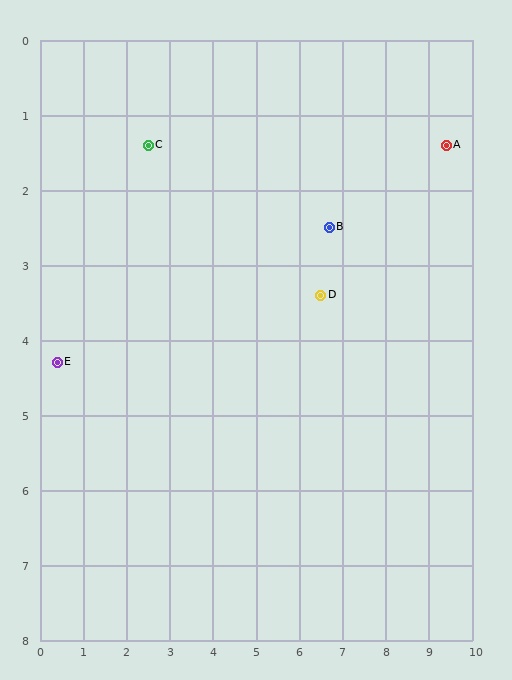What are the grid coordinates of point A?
Point A is at approximately (9.4, 1.4).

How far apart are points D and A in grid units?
Points D and A are about 3.5 grid units apart.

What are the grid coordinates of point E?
Point E is at approximately (0.4, 4.3).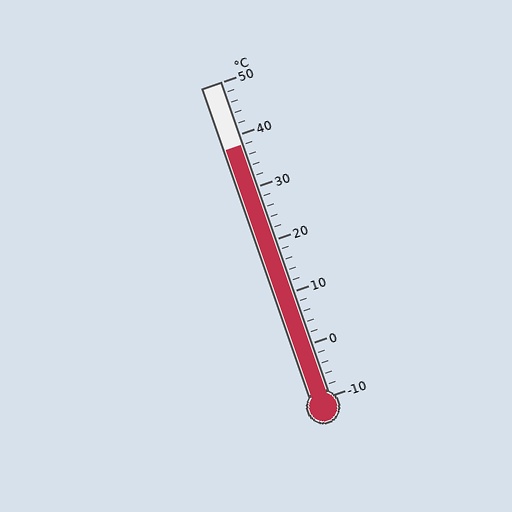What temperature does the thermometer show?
The thermometer shows approximately 38°C.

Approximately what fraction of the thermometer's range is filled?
The thermometer is filled to approximately 80% of its range.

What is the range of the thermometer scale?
The thermometer scale ranges from -10°C to 50°C.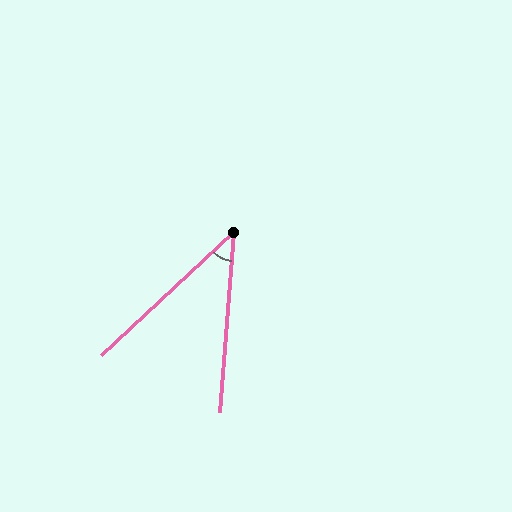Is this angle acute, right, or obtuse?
It is acute.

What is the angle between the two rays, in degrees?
Approximately 43 degrees.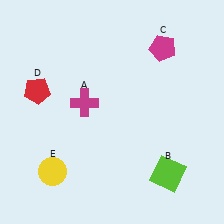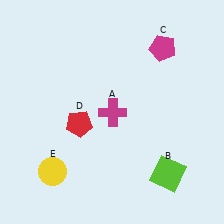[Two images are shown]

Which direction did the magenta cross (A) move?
The magenta cross (A) moved right.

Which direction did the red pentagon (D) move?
The red pentagon (D) moved right.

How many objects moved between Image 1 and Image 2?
2 objects moved between the two images.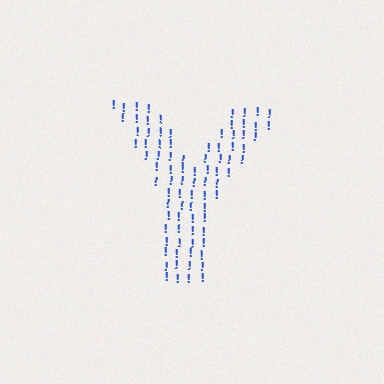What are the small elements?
The small elements are exclamation marks.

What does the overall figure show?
The overall figure shows the letter Y.